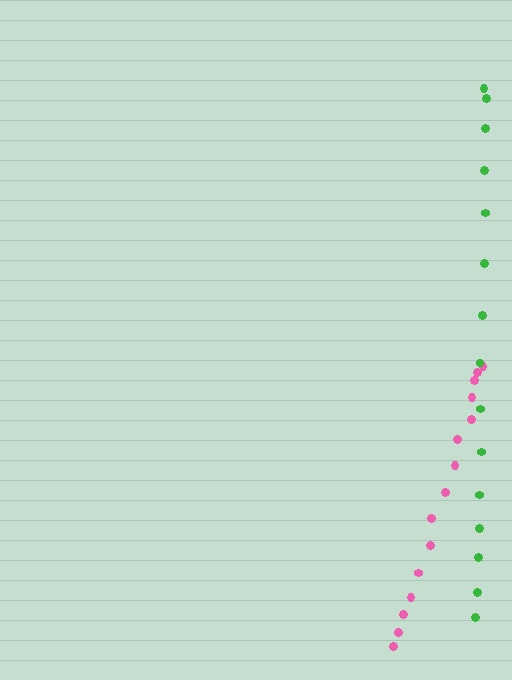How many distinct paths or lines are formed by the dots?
There are 2 distinct paths.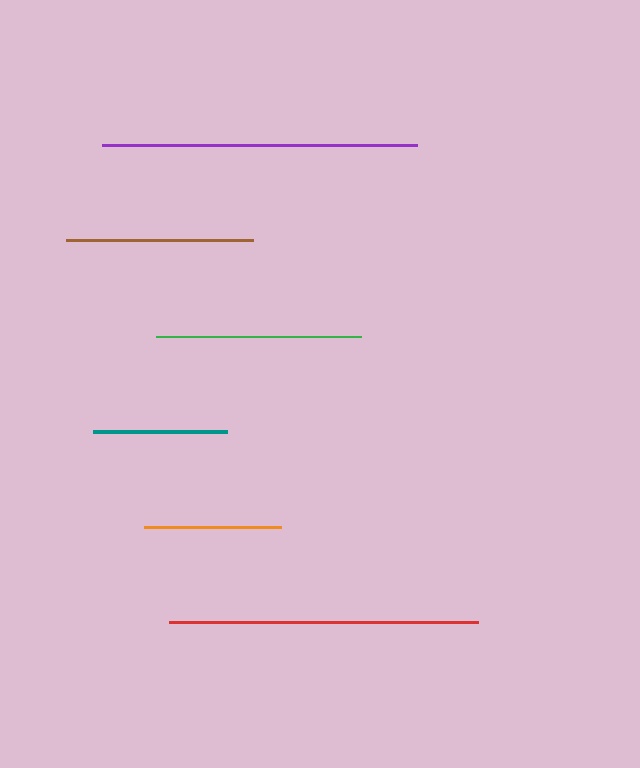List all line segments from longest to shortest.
From longest to shortest: purple, red, green, brown, orange, teal.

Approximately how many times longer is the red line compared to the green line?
The red line is approximately 1.5 times the length of the green line.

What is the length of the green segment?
The green segment is approximately 204 pixels long.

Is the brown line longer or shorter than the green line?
The green line is longer than the brown line.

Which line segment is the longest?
The purple line is the longest at approximately 314 pixels.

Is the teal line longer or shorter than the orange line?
The orange line is longer than the teal line.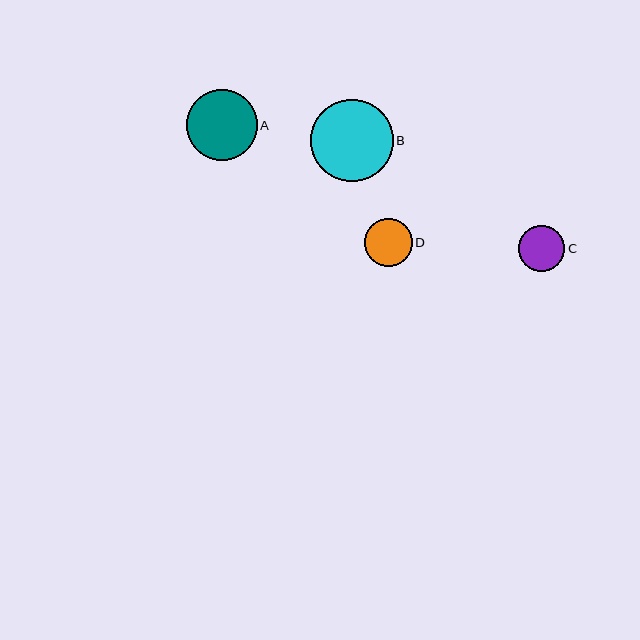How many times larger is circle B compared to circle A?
Circle B is approximately 1.2 times the size of circle A.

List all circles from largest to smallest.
From largest to smallest: B, A, D, C.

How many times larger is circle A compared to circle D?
Circle A is approximately 1.5 times the size of circle D.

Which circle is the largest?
Circle B is the largest with a size of approximately 82 pixels.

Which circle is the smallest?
Circle C is the smallest with a size of approximately 47 pixels.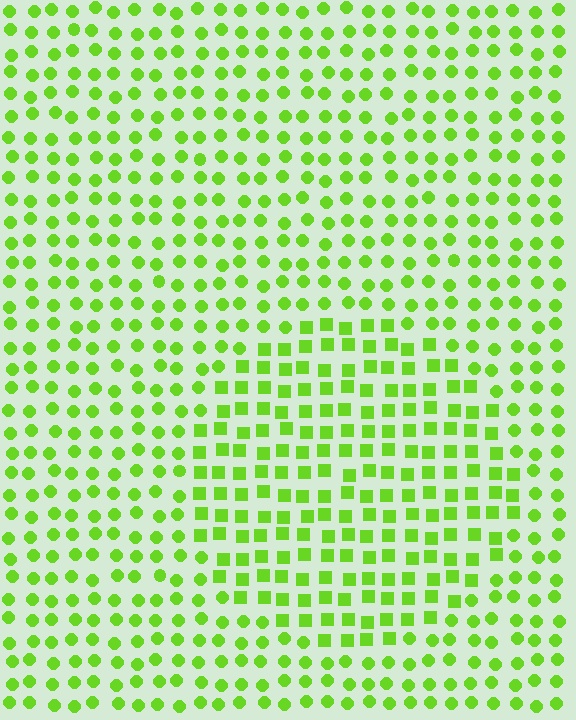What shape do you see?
I see a circle.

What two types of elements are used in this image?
The image uses squares inside the circle region and circles outside it.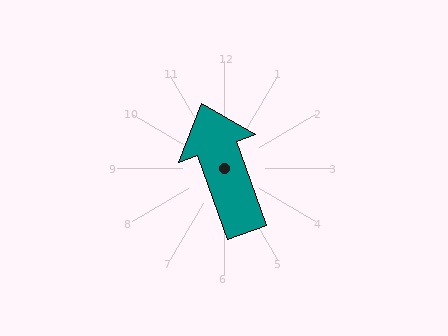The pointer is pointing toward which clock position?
Roughly 11 o'clock.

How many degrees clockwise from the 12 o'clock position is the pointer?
Approximately 340 degrees.